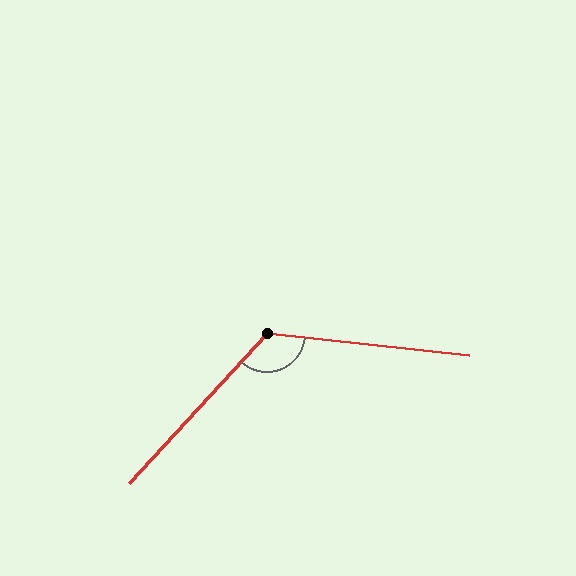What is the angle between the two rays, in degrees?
Approximately 126 degrees.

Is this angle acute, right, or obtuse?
It is obtuse.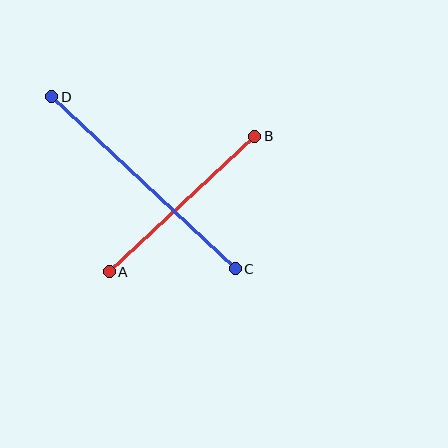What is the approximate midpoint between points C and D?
The midpoint is at approximately (144, 183) pixels.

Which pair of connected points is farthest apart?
Points C and D are farthest apart.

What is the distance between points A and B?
The distance is approximately 199 pixels.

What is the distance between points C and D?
The distance is approximately 252 pixels.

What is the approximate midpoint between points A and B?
The midpoint is at approximately (182, 204) pixels.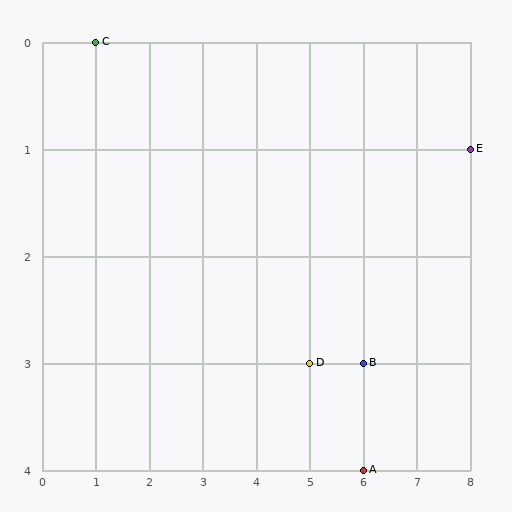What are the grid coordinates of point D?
Point D is at grid coordinates (5, 3).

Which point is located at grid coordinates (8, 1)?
Point E is at (8, 1).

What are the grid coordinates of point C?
Point C is at grid coordinates (1, 0).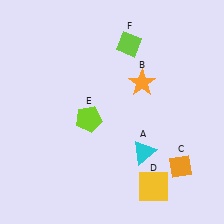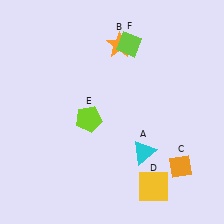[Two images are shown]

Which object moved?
The orange star (B) moved up.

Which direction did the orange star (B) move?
The orange star (B) moved up.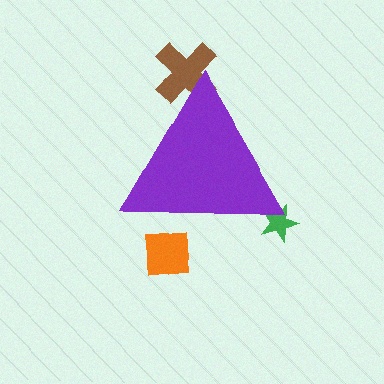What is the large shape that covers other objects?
A purple triangle.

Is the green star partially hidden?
Yes, the green star is partially hidden behind the purple triangle.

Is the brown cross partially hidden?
Yes, the brown cross is partially hidden behind the purple triangle.